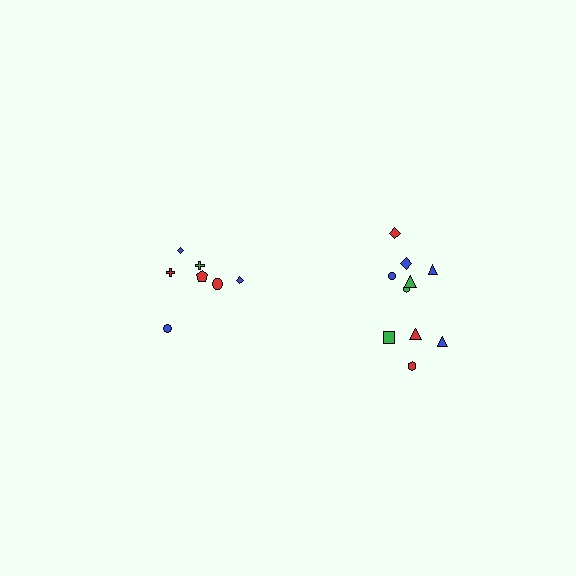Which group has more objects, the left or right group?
The right group.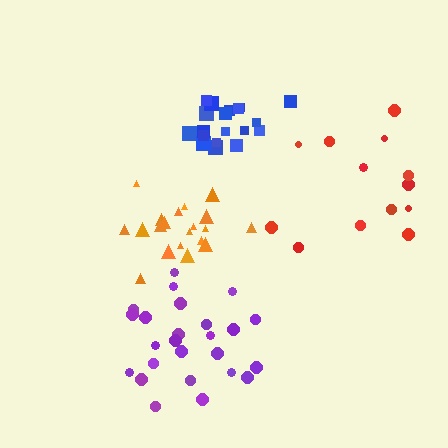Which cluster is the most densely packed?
Blue.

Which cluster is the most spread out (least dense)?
Red.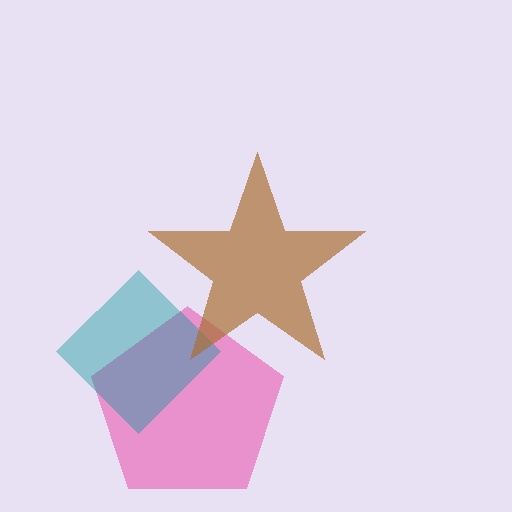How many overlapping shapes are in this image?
There are 3 overlapping shapes in the image.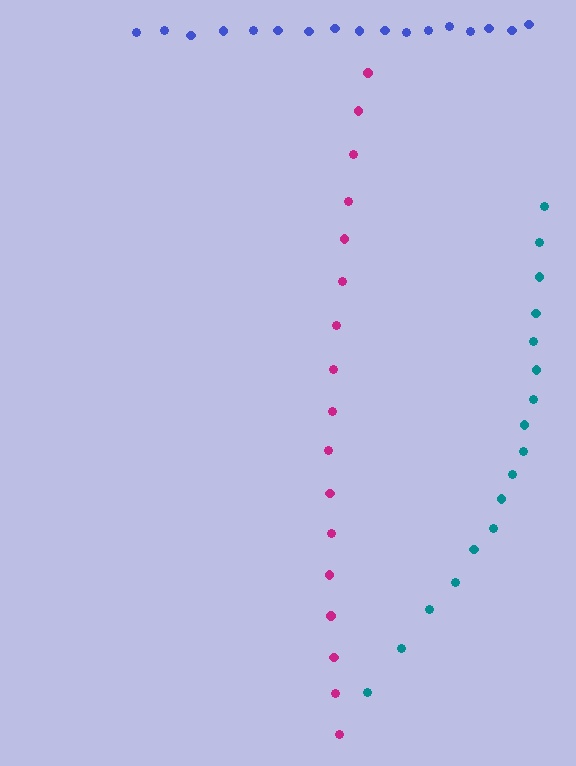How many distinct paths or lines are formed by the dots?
There are 3 distinct paths.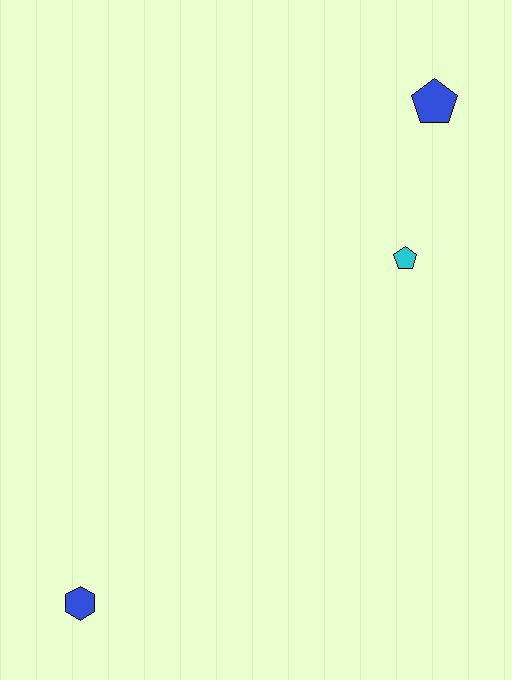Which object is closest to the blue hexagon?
The cyan pentagon is closest to the blue hexagon.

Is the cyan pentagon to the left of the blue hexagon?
No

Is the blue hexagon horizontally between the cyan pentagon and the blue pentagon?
No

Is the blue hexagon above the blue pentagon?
No